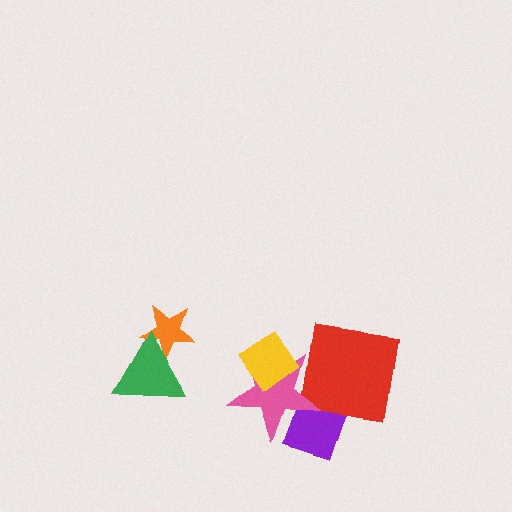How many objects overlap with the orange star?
1 object overlaps with the orange star.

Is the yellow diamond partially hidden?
No, no other shape covers it.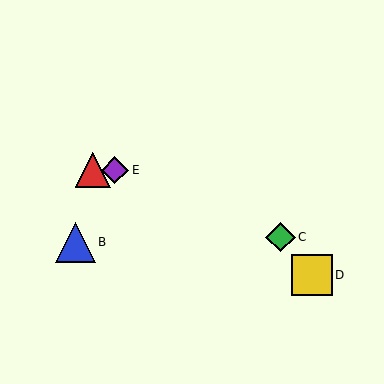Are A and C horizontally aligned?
No, A is at y≈170 and C is at y≈237.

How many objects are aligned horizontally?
2 objects (A, E) are aligned horizontally.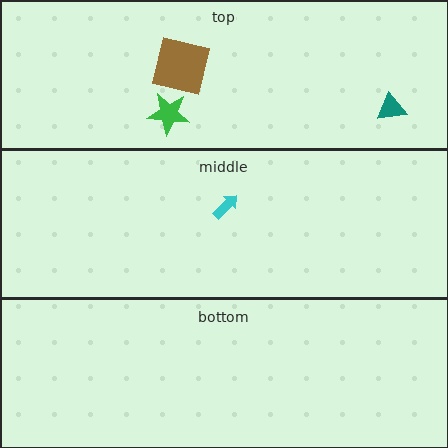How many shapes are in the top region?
3.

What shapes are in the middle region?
The cyan arrow.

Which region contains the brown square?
The top region.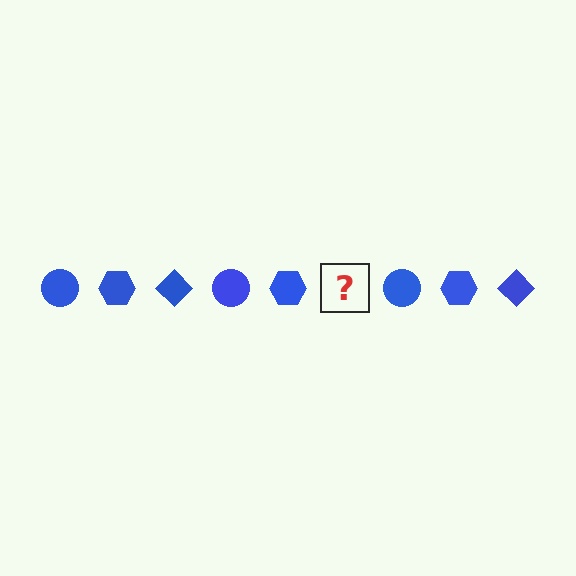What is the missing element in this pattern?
The missing element is a blue diamond.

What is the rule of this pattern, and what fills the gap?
The rule is that the pattern cycles through circle, hexagon, diamond shapes in blue. The gap should be filled with a blue diamond.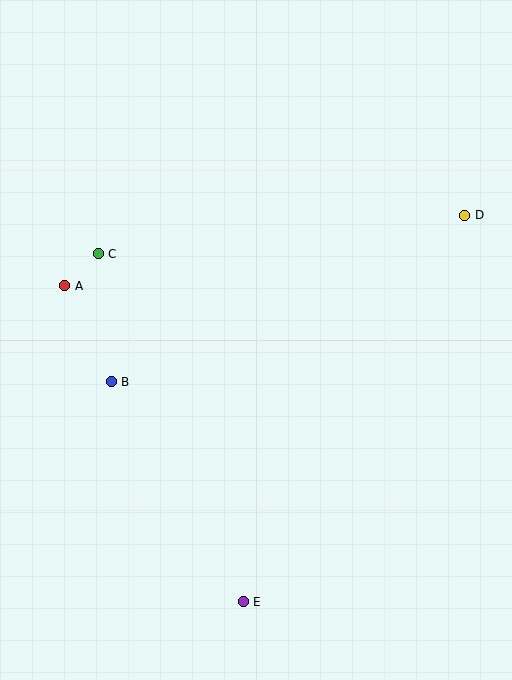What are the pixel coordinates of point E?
Point E is at (243, 602).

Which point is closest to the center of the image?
Point B at (111, 382) is closest to the center.